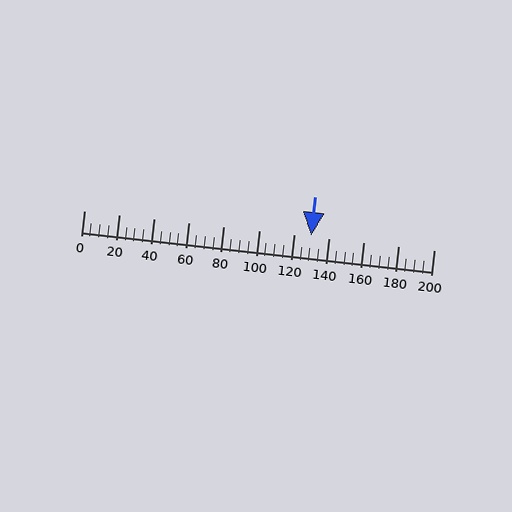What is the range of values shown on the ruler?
The ruler shows values from 0 to 200.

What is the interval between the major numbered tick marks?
The major tick marks are spaced 20 units apart.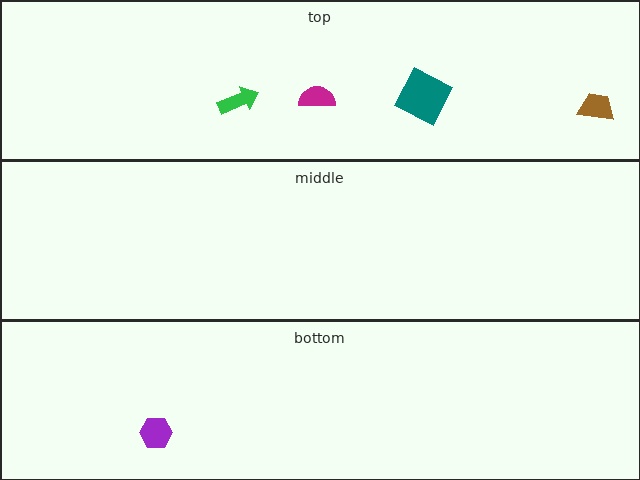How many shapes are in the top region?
4.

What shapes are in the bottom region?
The purple hexagon.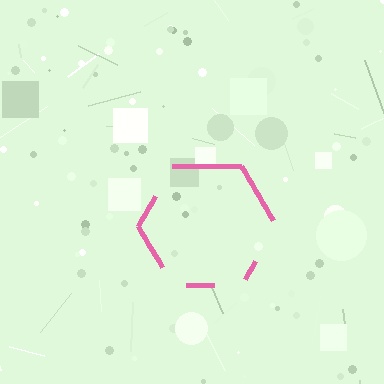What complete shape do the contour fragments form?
The contour fragments form a hexagon.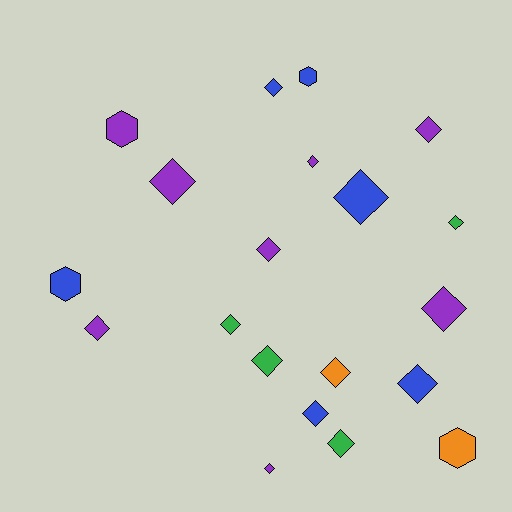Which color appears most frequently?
Purple, with 8 objects.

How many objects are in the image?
There are 20 objects.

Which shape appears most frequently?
Diamond, with 16 objects.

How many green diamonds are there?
There are 4 green diamonds.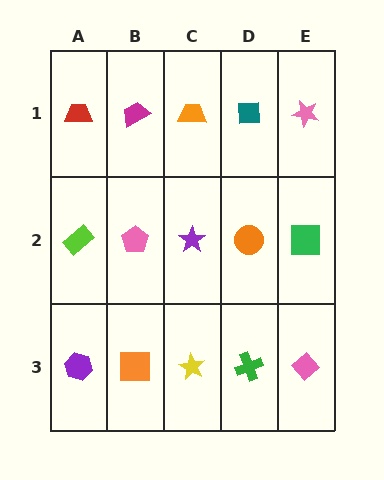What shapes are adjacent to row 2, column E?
A pink star (row 1, column E), a pink diamond (row 3, column E), an orange circle (row 2, column D).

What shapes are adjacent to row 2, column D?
A teal square (row 1, column D), a green cross (row 3, column D), a purple star (row 2, column C), a green square (row 2, column E).